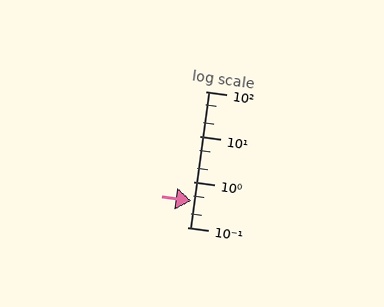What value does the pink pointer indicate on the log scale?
The pointer indicates approximately 0.38.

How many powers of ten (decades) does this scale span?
The scale spans 3 decades, from 0.1 to 100.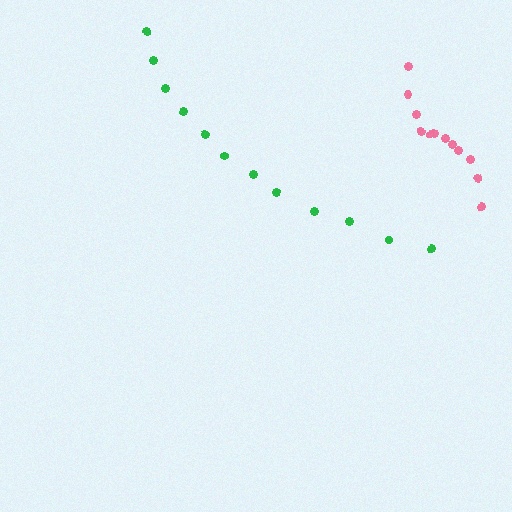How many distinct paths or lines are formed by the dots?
There are 2 distinct paths.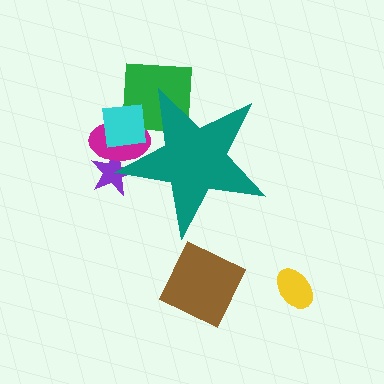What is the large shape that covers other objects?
A teal star.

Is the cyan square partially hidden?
Yes, the cyan square is partially hidden behind the teal star.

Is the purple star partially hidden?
Yes, the purple star is partially hidden behind the teal star.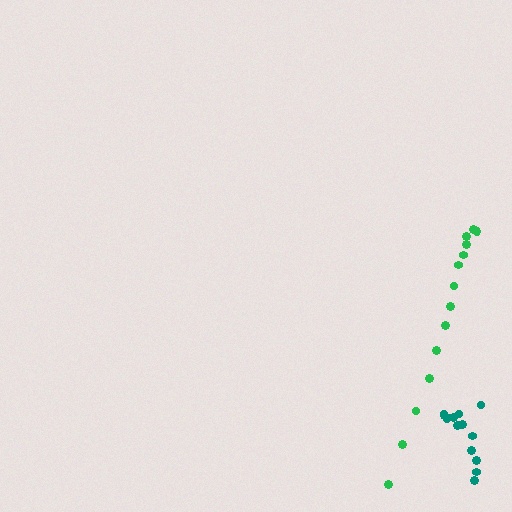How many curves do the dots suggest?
There are 2 distinct paths.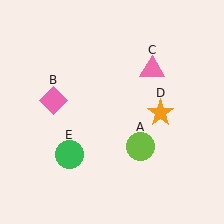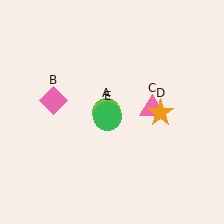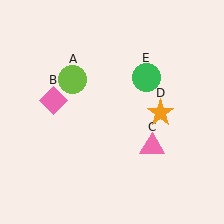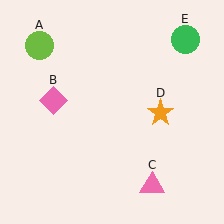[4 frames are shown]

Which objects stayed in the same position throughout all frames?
Pink diamond (object B) and orange star (object D) remained stationary.